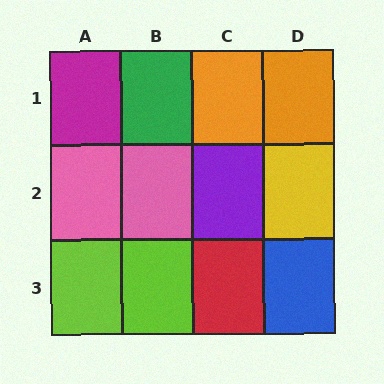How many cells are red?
1 cell is red.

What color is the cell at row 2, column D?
Yellow.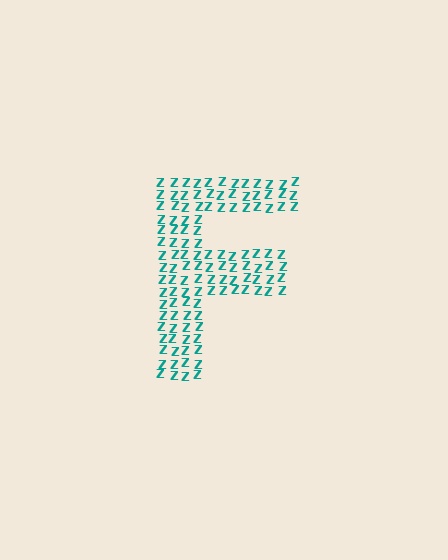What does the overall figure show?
The overall figure shows the letter F.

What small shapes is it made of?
It is made of small letter Z's.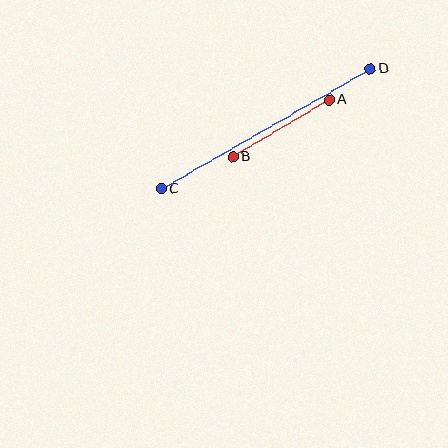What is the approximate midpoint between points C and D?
The midpoint is at approximately (266, 129) pixels.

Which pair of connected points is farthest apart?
Points C and D are farthest apart.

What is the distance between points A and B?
The distance is approximately 112 pixels.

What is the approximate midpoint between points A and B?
The midpoint is at approximately (281, 128) pixels.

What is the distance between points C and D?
The distance is approximately 241 pixels.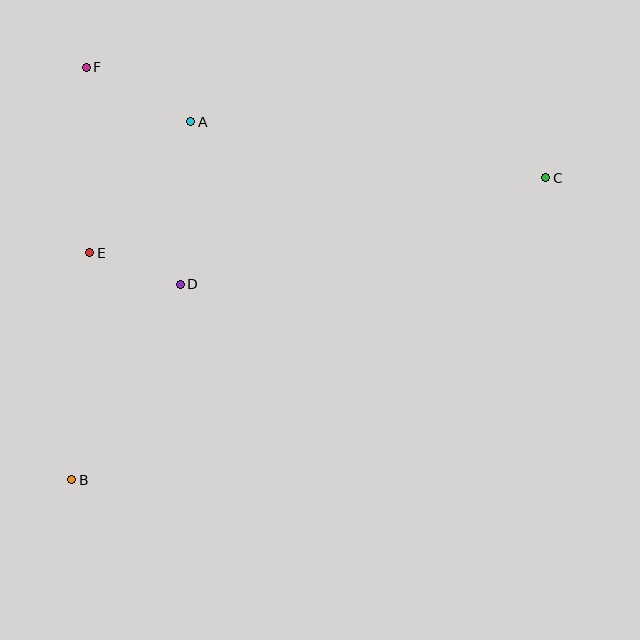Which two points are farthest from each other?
Points B and C are farthest from each other.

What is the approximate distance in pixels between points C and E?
The distance between C and E is approximately 462 pixels.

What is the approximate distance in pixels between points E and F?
The distance between E and F is approximately 186 pixels.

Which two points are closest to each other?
Points D and E are closest to each other.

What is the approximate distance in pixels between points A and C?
The distance between A and C is approximately 359 pixels.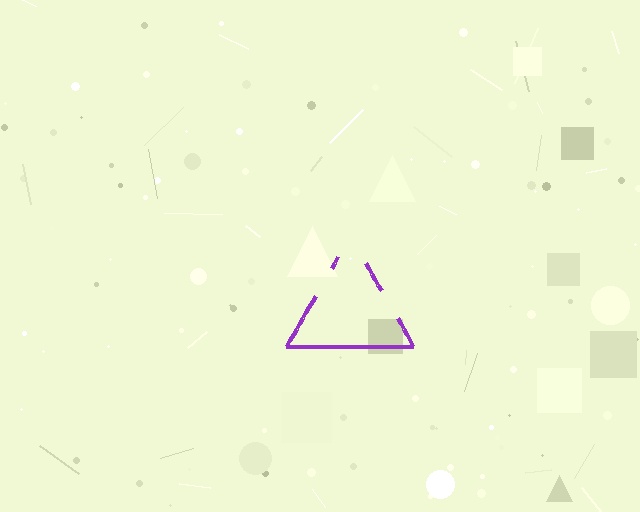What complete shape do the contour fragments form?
The contour fragments form a triangle.